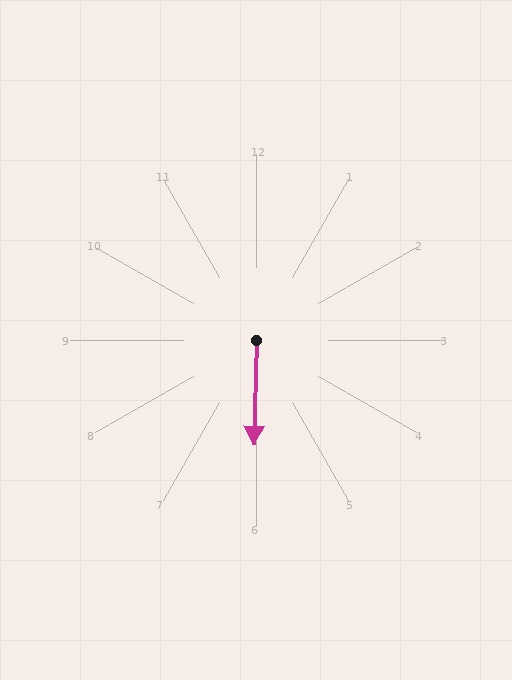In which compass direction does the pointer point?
South.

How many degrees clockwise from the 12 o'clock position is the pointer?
Approximately 182 degrees.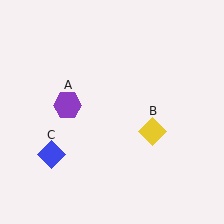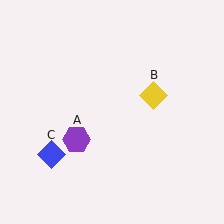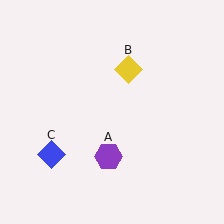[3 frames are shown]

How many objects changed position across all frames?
2 objects changed position: purple hexagon (object A), yellow diamond (object B).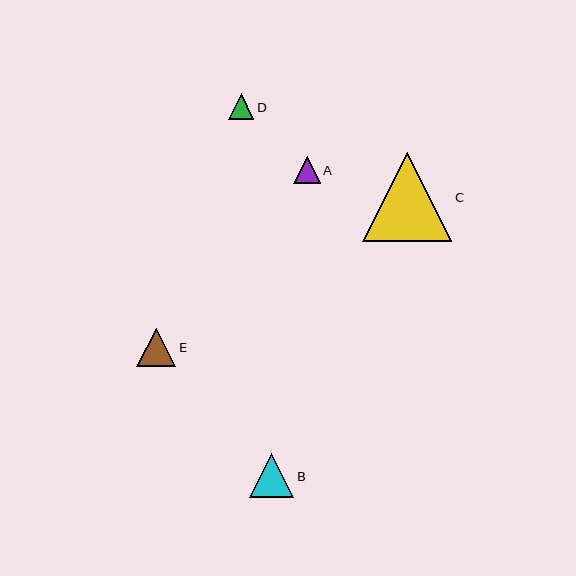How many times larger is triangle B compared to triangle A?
Triangle B is approximately 1.7 times the size of triangle A.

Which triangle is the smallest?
Triangle D is the smallest with a size of approximately 25 pixels.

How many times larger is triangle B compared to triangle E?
Triangle B is approximately 1.1 times the size of triangle E.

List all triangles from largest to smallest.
From largest to smallest: C, B, E, A, D.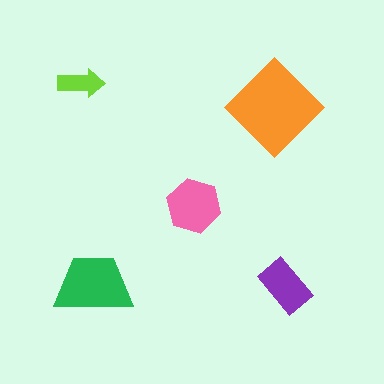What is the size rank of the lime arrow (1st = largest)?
5th.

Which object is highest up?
The lime arrow is topmost.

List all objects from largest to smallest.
The orange diamond, the green trapezoid, the pink hexagon, the purple rectangle, the lime arrow.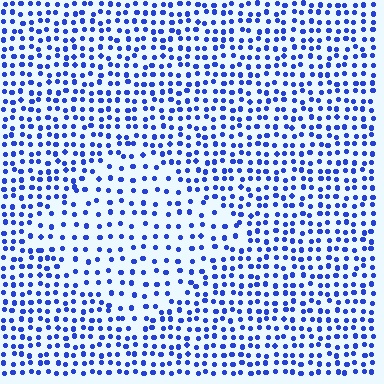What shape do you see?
I see a diamond.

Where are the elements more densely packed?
The elements are more densely packed outside the diamond boundary.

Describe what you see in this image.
The image contains small blue elements arranged at two different densities. A diamond-shaped region is visible where the elements are less densely packed than the surrounding area.